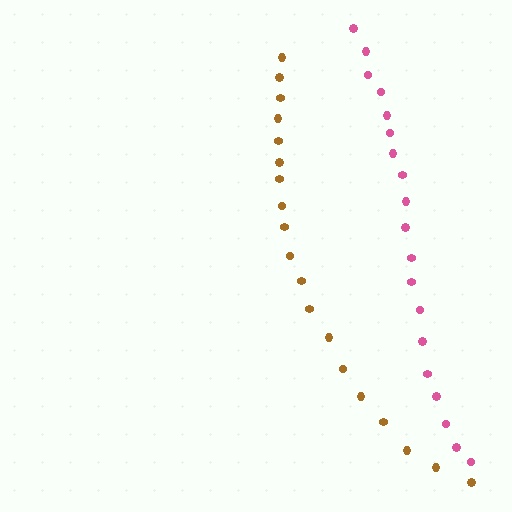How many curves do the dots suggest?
There are 2 distinct paths.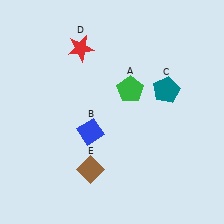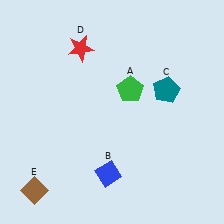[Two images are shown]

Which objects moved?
The objects that moved are: the blue diamond (B), the brown diamond (E).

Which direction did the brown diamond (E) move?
The brown diamond (E) moved left.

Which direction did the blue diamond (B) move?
The blue diamond (B) moved down.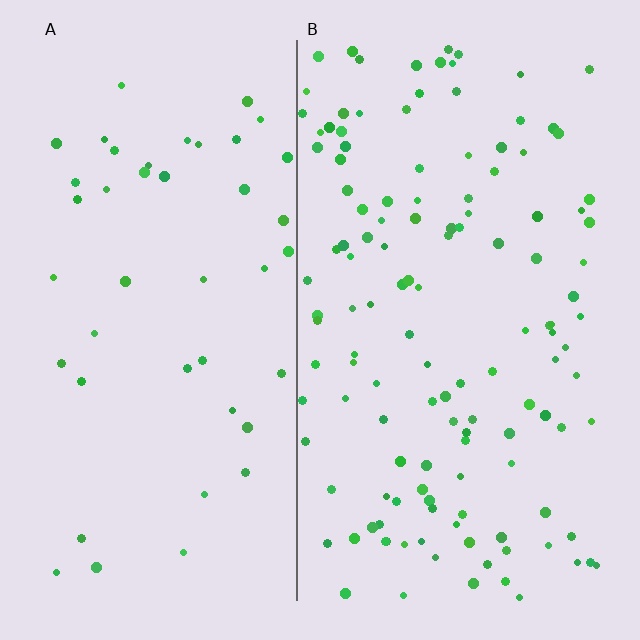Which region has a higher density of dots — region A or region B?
B (the right).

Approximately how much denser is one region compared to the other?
Approximately 3.0× — region B over region A.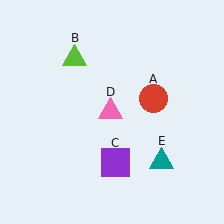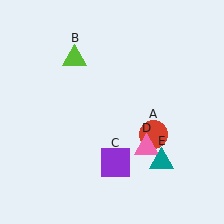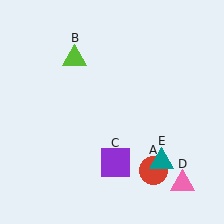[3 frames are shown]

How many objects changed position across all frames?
2 objects changed position: red circle (object A), pink triangle (object D).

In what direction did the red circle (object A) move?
The red circle (object A) moved down.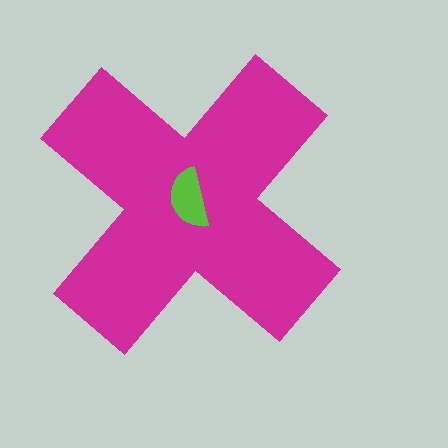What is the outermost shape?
The magenta cross.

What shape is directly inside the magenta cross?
The lime semicircle.